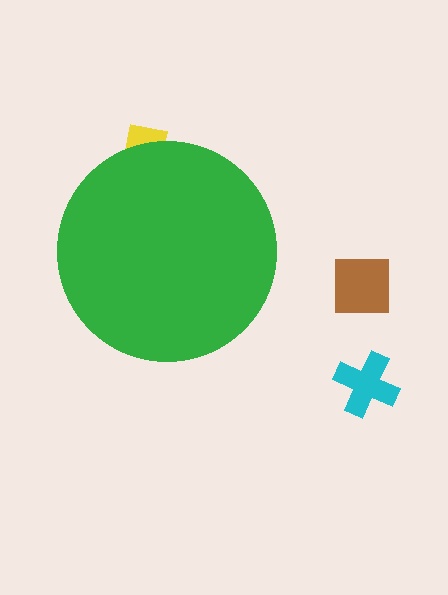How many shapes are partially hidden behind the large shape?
1 shape is partially hidden.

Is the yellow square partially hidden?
Yes, the yellow square is partially hidden behind the green circle.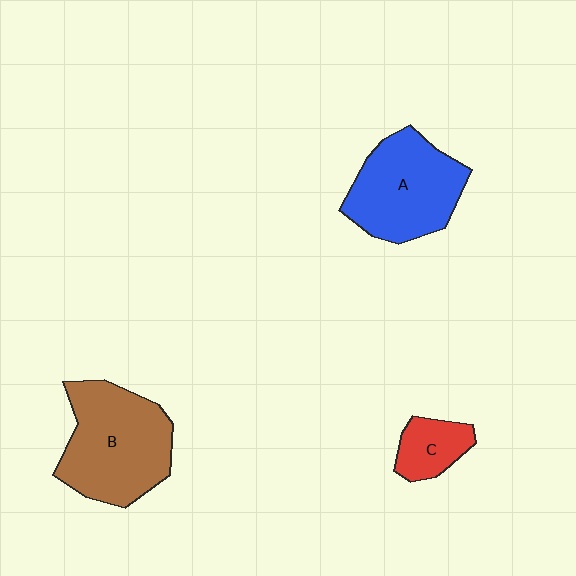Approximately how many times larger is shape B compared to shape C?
Approximately 2.9 times.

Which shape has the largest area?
Shape B (brown).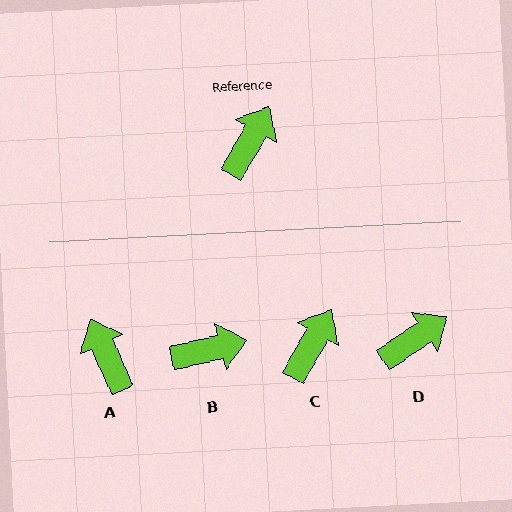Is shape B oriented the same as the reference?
No, it is off by about 47 degrees.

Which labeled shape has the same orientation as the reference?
C.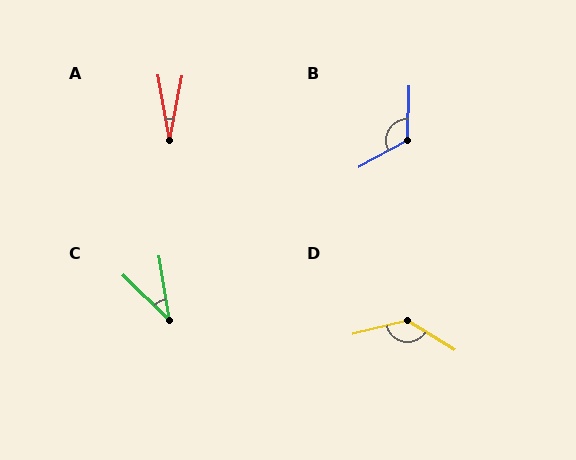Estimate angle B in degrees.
Approximately 121 degrees.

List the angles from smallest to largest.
A (21°), C (36°), B (121°), D (134°).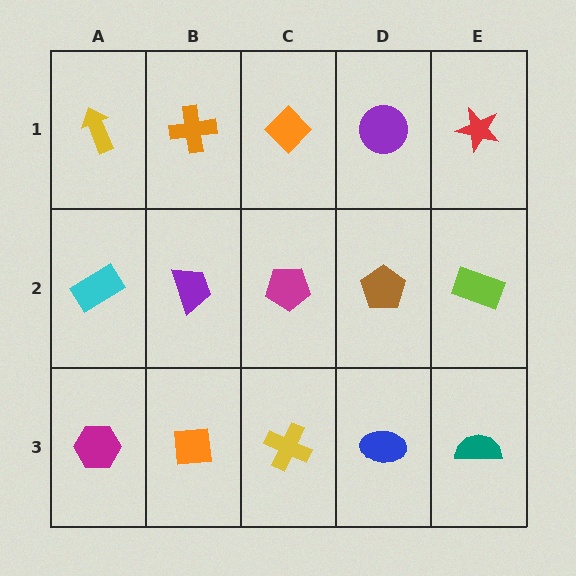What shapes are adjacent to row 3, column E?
A lime rectangle (row 2, column E), a blue ellipse (row 3, column D).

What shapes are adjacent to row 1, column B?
A purple trapezoid (row 2, column B), a yellow arrow (row 1, column A), an orange diamond (row 1, column C).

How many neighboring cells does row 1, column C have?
3.